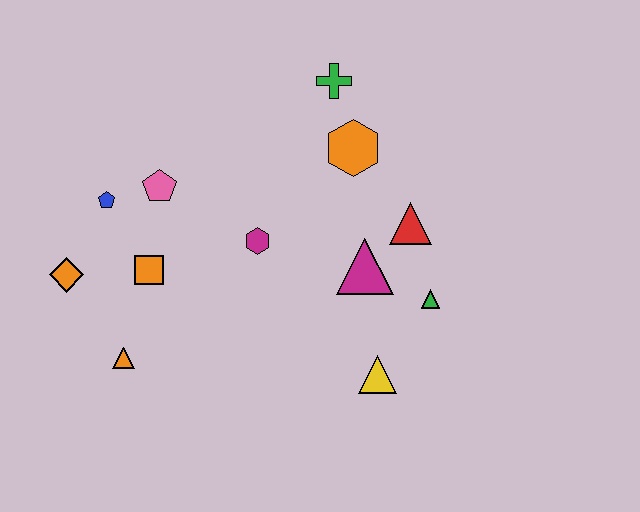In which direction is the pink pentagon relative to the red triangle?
The pink pentagon is to the left of the red triangle.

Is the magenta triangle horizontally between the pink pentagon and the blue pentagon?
No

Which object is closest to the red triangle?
The magenta triangle is closest to the red triangle.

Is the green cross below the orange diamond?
No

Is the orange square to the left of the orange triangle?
No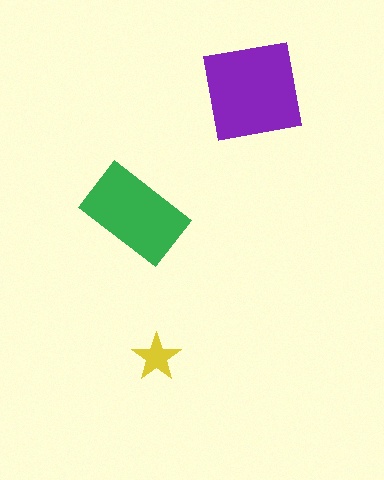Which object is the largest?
The purple square.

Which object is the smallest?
The yellow star.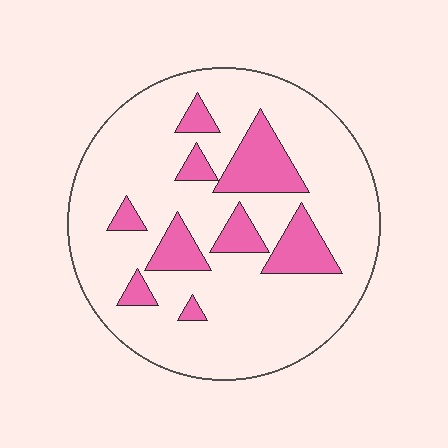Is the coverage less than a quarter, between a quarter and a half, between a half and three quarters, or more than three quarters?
Less than a quarter.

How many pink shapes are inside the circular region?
9.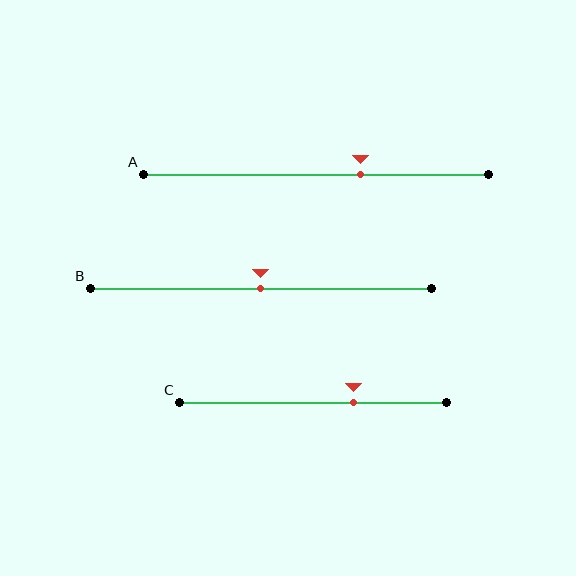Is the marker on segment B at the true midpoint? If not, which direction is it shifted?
Yes, the marker on segment B is at the true midpoint.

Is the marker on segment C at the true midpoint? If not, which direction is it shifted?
No, the marker on segment C is shifted to the right by about 15% of the segment length.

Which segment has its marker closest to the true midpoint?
Segment B has its marker closest to the true midpoint.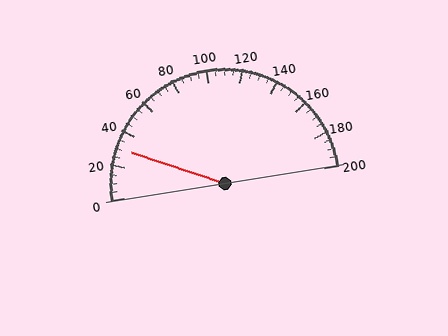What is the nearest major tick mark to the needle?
The nearest major tick mark is 40.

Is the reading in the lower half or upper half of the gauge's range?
The reading is in the lower half of the range (0 to 200).